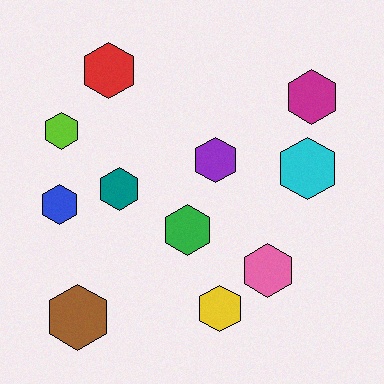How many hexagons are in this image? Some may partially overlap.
There are 11 hexagons.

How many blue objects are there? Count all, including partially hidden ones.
There is 1 blue object.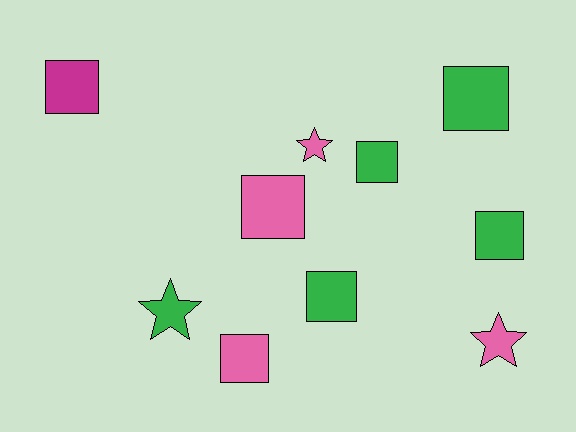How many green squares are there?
There are 4 green squares.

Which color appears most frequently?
Green, with 5 objects.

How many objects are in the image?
There are 10 objects.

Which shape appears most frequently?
Square, with 7 objects.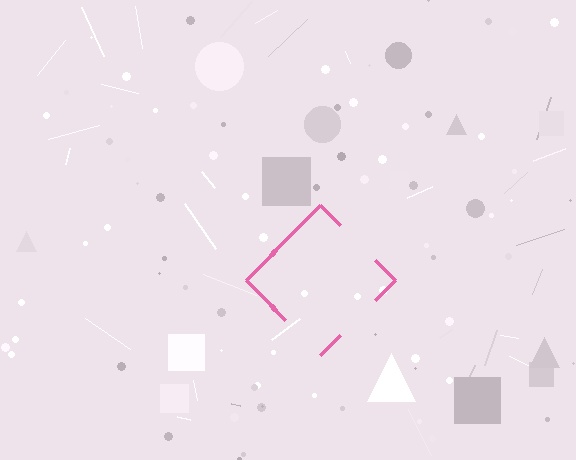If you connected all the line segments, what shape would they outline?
They would outline a diamond.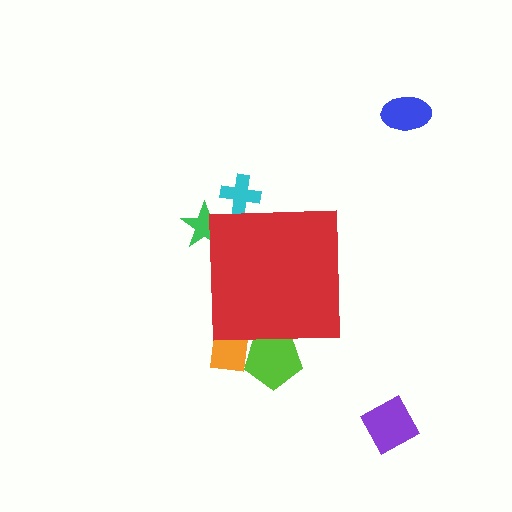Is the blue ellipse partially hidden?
No, the blue ellipse is fully visible.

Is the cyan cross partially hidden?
Yes, the cyan cross is partially hidden behind the red square.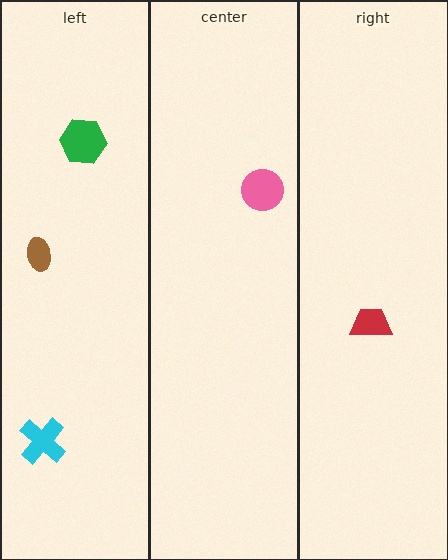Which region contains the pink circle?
The center region.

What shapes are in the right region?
The red trapezoid.